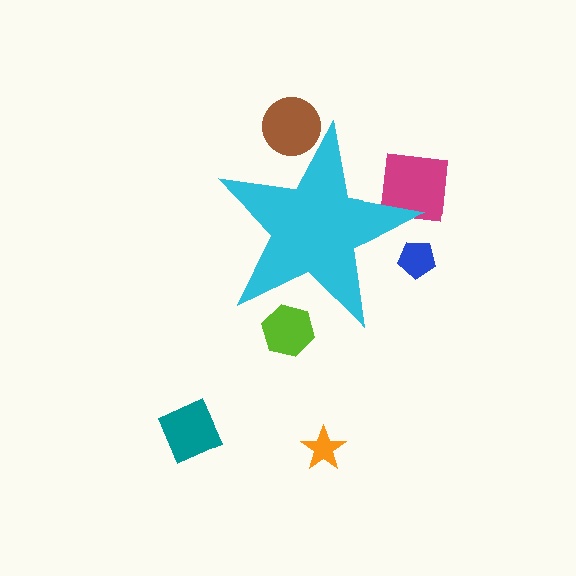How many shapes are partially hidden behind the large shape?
4 shapes are partially hidden.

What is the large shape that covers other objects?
A cyan star.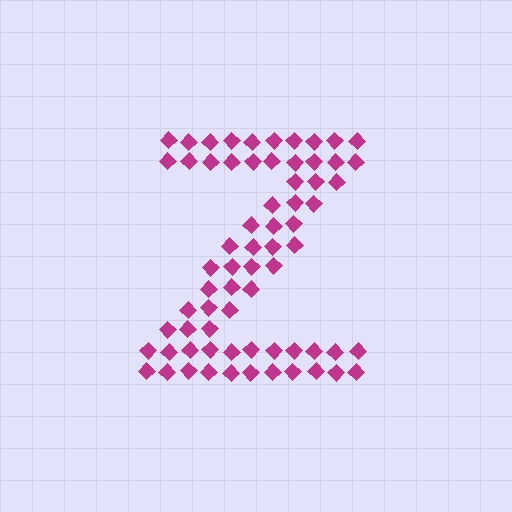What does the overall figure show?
The overall figure shows the letter Z.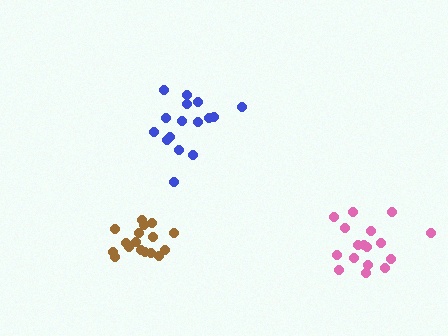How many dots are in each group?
Group 1: 16 dots, Group 2: 17 dots, Group 3: 18 dots (51 total).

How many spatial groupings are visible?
There are 3 spatial groupings.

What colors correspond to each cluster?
The clusters are colored: blue, pink, brown.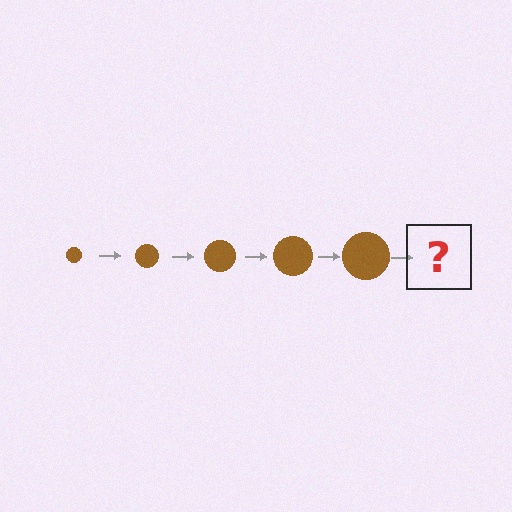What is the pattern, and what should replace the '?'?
The pattern is that the circle gets progressively larger each step. The '?' should be a brown circle, larger than the previous one.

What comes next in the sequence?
The next element should be a brown circle, larger than the previous one.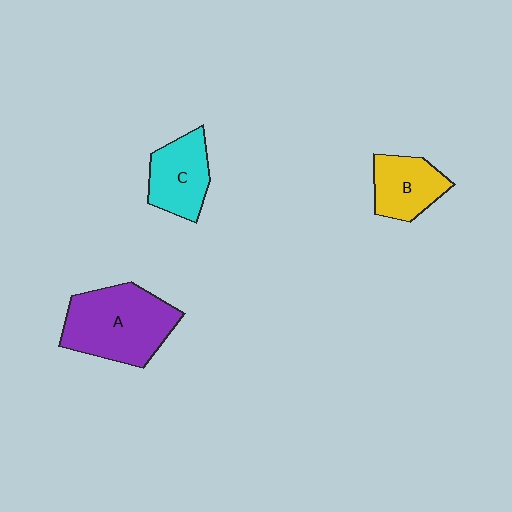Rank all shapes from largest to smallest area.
From largest to smallest: A (purple), C (cyan), B (yellow).